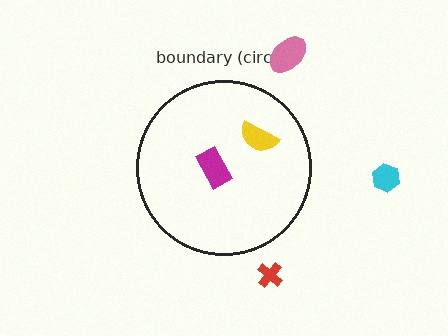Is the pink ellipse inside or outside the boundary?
Outside.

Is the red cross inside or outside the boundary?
Outside.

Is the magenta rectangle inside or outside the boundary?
Inside.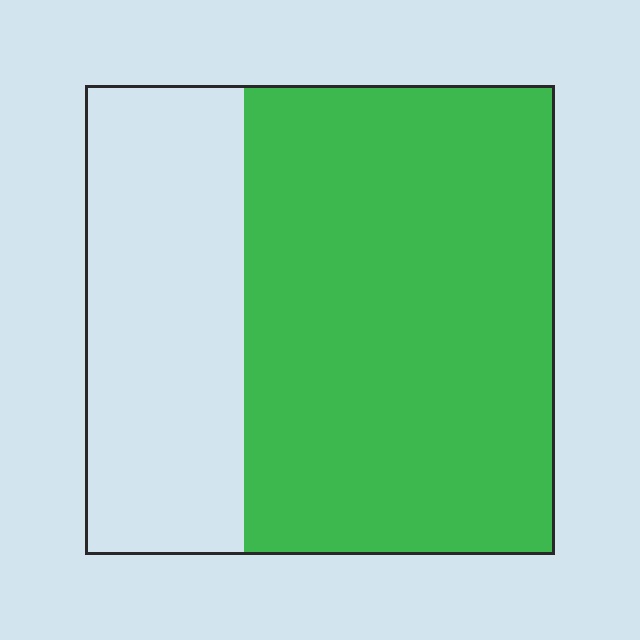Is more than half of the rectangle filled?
Yes.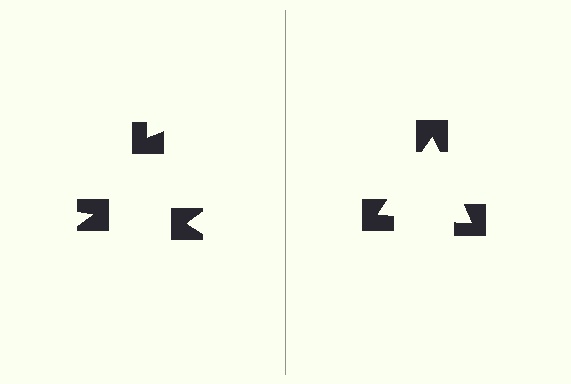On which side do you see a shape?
An illusory triangle appears on the right side. On the left side the wedge cuts are rotated, so no coherent shape forms.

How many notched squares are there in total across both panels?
6 — 3 on each side.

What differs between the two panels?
The notched squares are positioned identically on both sides; only the wedge orientations differ. On the right they align to a triangle; on the left they are misaligned.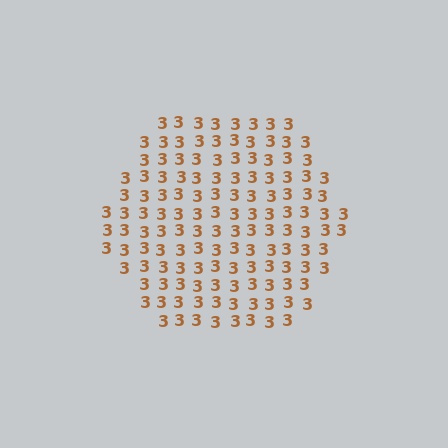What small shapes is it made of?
It is made of small digit 3's.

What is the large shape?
The large shape is a hexagon.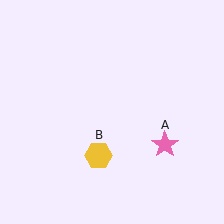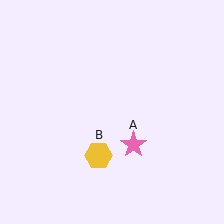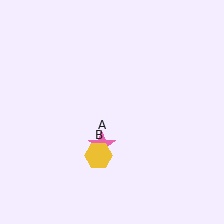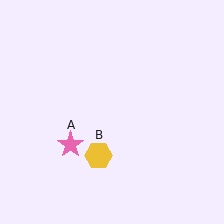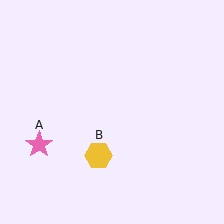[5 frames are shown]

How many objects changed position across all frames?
1 object changed position: pink star (object A).